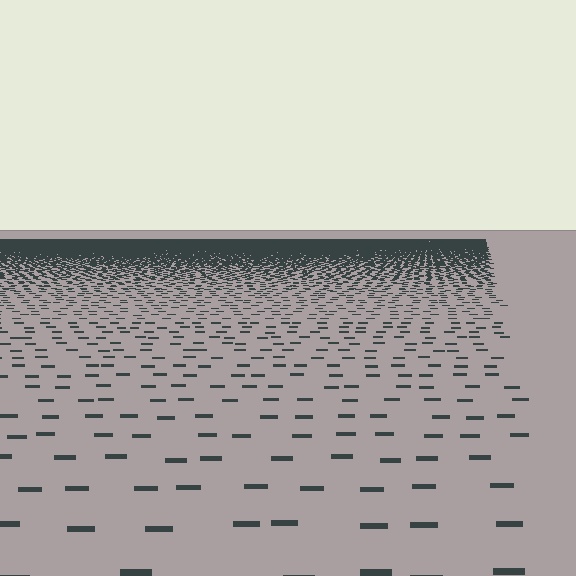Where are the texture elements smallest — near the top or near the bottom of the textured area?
Near the top.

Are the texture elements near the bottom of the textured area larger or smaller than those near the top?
Larger. Near the bottom, elements are closer to the viewer and appear at a bigger on-screen size.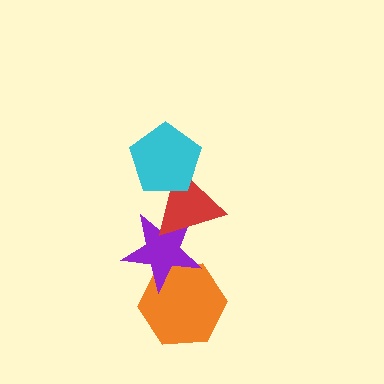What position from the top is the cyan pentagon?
The cyan pentagon is 1st from the top.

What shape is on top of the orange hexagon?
The purple star is on top of the orange hexagon.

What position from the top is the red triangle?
The red triangle is 2nd from the top.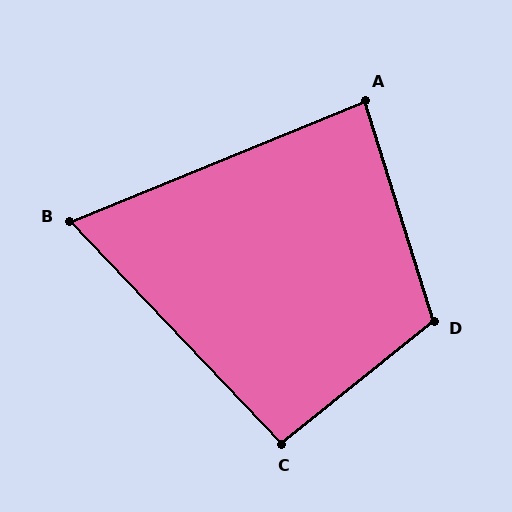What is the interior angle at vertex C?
Approximately 95 degrees (approximately right).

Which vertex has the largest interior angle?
D, at approximately 111 degrees.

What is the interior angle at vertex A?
Approximately 85 degrees (approximately right).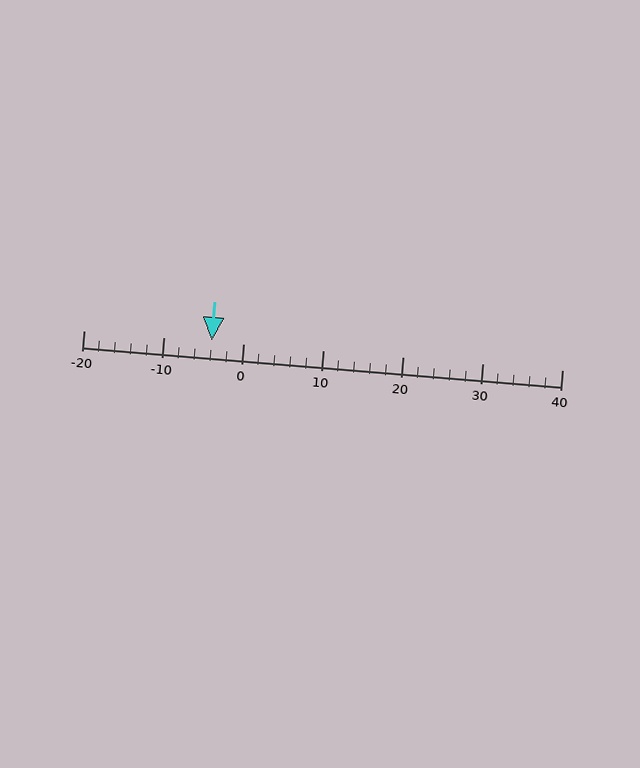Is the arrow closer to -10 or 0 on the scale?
The arrow is closer to 0.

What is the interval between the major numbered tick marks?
The major tick marks are spaced 10 units apart.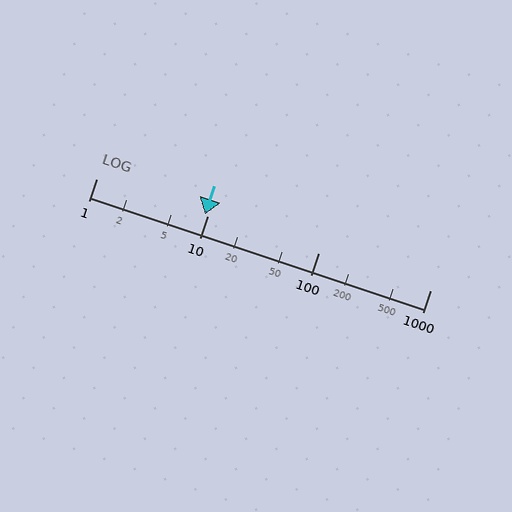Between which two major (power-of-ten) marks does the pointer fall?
The pointer is between 1 and 10.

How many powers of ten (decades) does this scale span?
The scale spans 3 decades, from 1 to 1000.